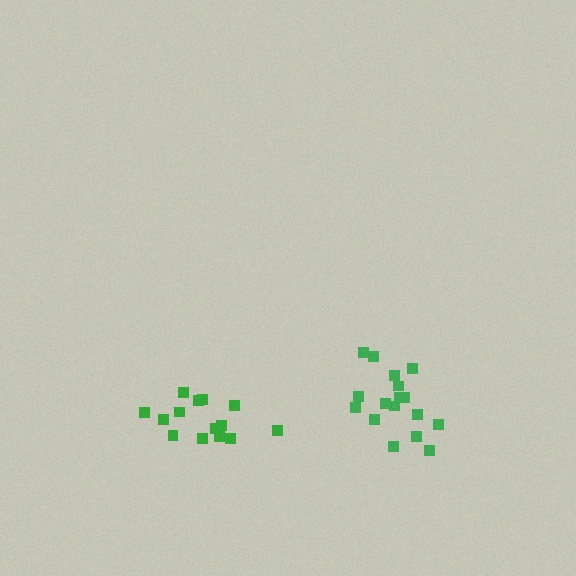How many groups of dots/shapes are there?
There are 2 groups.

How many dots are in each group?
Group 1: 17 dots, Group 2: 14 dots (31 total).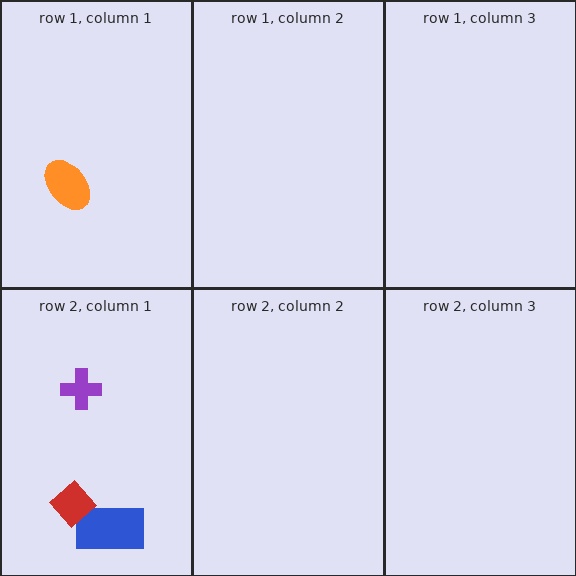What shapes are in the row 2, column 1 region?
The purple cross, the blue rectangle, the red diamond.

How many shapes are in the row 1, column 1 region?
1.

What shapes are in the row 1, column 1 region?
The orange ellipse.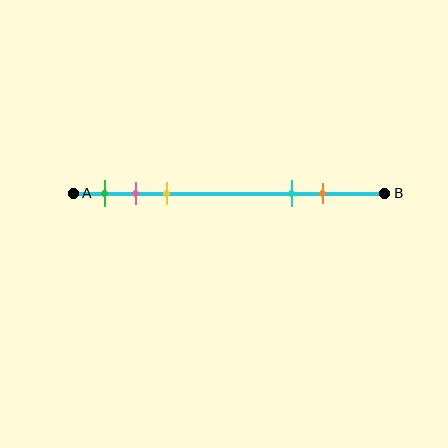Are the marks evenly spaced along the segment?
No, the marks are not evenly spaced.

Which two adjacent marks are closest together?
The pink and yellow marks are the closest adjacent pair.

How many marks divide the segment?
There are 5 marks dividing the segment.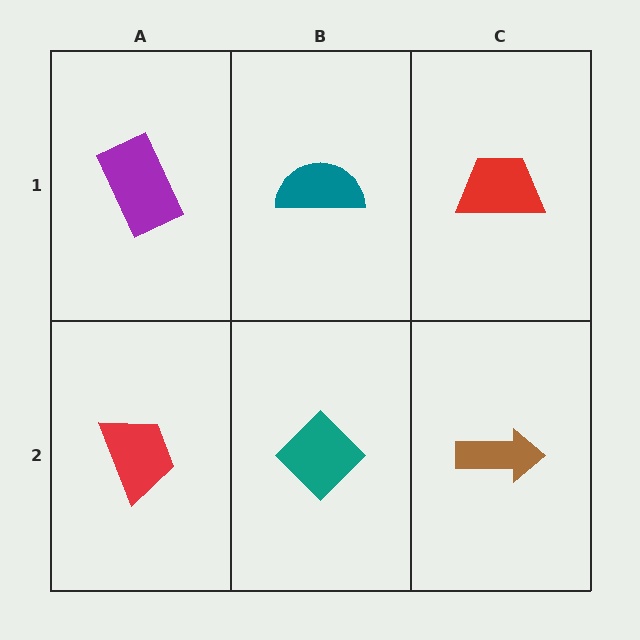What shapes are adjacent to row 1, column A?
A red trapezoid (row 2, column A), a teal semicircle (row 1, column B).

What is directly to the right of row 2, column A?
A teal diamond.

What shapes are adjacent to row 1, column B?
A teal diamond (row 2, column B), a purple rectangle (row 1, column A), a red trapezoid (row 1, column C).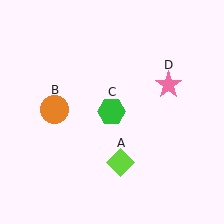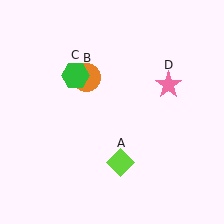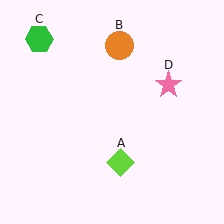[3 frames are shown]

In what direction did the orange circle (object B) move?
The orange circle (object B) moved up and to the right.